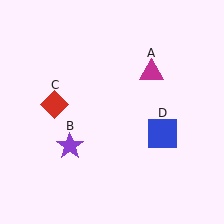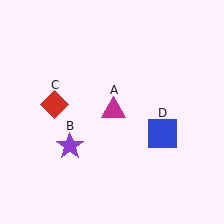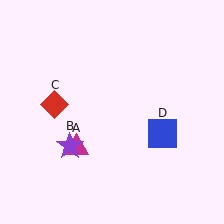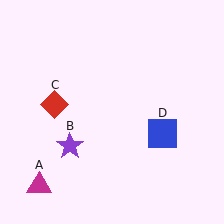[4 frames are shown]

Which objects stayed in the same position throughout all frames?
Purple star (object B) and red diamond (object C) and blue square (object D) remained stationary.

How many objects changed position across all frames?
1 object changed position: magenta triangle (object A).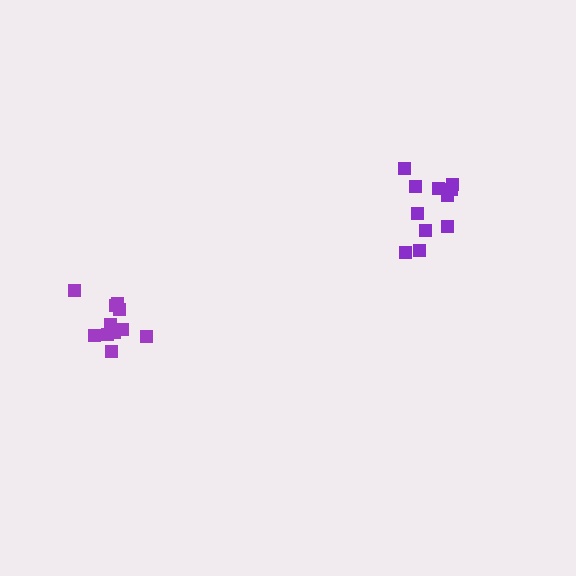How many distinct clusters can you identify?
There are 2 distinct clusters.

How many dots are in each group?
Group 1: 11 dots, Group 2: 11 dots (22 total).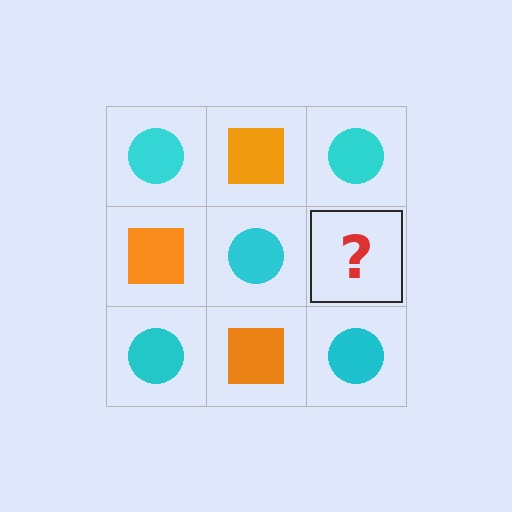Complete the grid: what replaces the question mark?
The question mark should be replaced with an orange square.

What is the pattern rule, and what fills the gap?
The rule is that it alternates cyan circle and orange square in a checkerboard pattern. The gap should be filled with an orange square.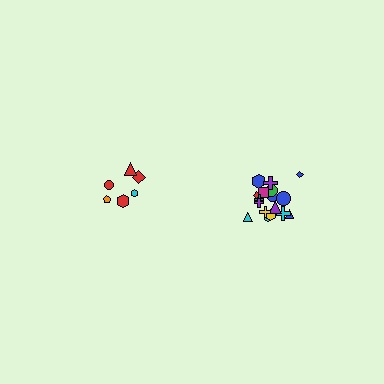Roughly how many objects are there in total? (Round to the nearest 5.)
Roughly 25 objects in total.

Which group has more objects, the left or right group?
The right group.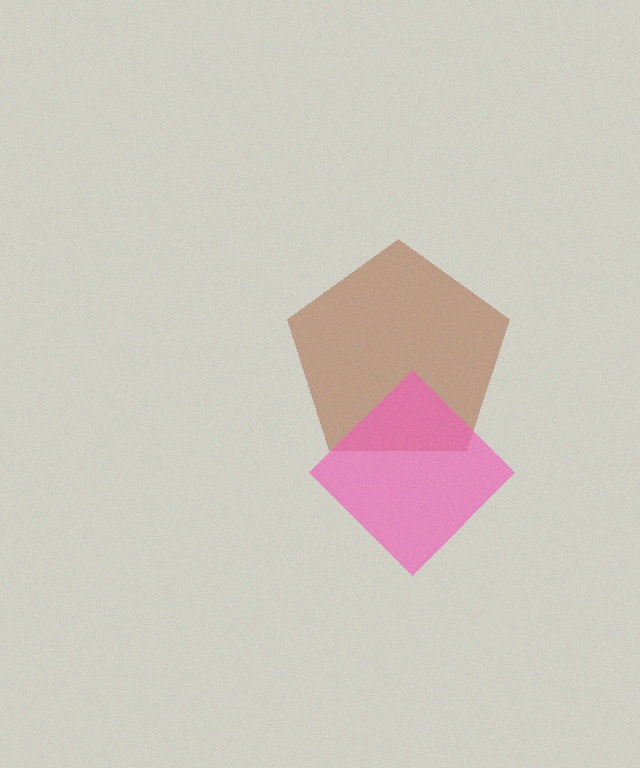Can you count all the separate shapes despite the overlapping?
Yes, there are 2 separate shapes.